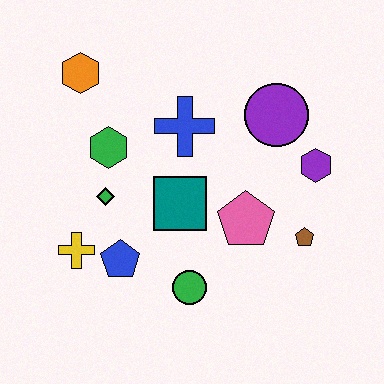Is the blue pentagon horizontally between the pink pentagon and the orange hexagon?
Yes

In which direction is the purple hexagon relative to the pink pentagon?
The purple hexagon is to the right of the pink pentagon.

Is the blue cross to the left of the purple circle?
Yes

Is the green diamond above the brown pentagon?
Yes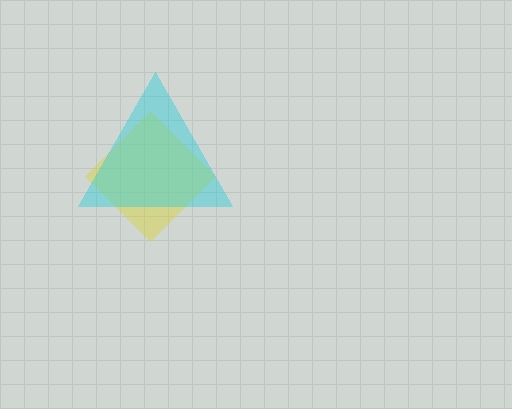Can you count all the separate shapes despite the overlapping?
Yes, there are 2 separate shapes.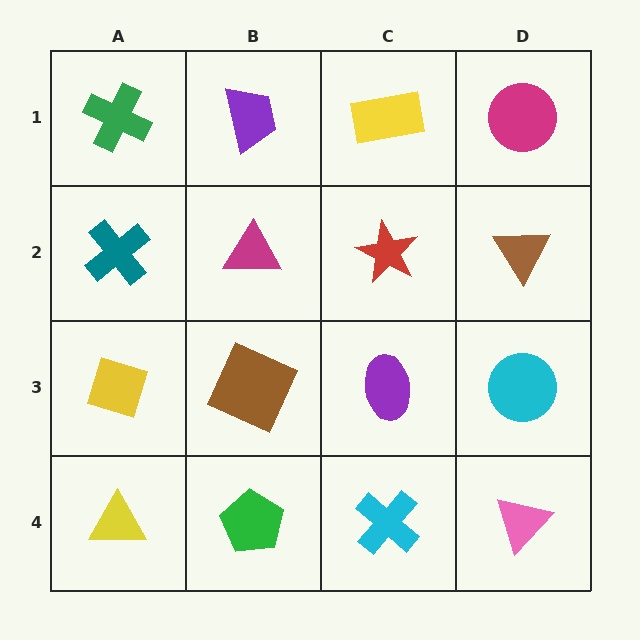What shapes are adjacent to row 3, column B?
A magenta triangle (row 2, column B), a green pentagon (row 4, column B), a yellow diamond (row 3, column A), a purple ellipse (row 3, column C).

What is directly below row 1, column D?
A brown triangle.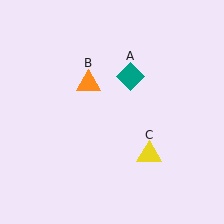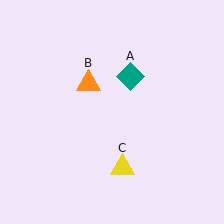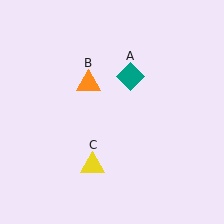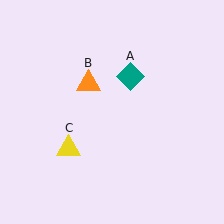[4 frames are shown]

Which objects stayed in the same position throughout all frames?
Teal diamond (object A) and orange triangle (object B) remained stationary.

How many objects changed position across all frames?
1 object changed position: yellow triangle (object C).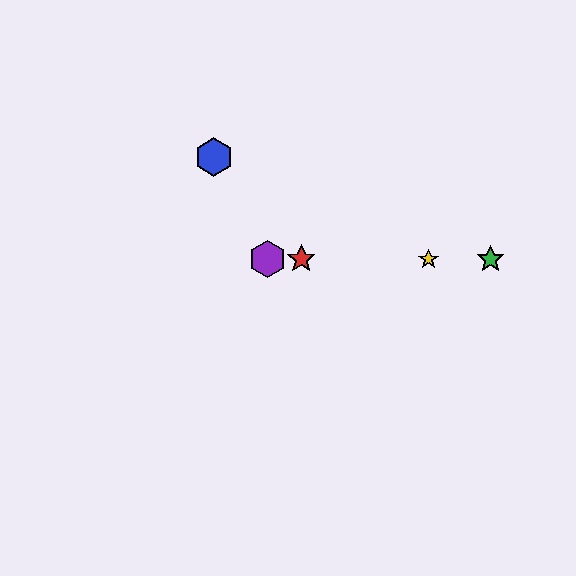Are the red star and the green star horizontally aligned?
Yes, both are at y≈259.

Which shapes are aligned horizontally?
The red star, the green star, the yellow star, the purple hexagon are aligned horizontally.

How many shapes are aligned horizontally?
4 shapes (the red star, the green star, the yellow star, the purple hexagon) are aligned horizontally.